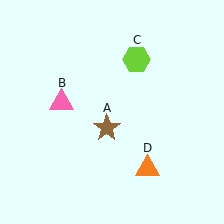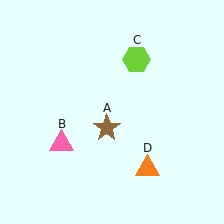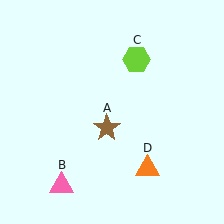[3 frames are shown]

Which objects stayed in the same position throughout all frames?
Brown star (object A) and lime hexagon (object C) and orange triangle (object D) remained stationary.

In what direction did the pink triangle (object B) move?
The pink triangle (object B) moved down.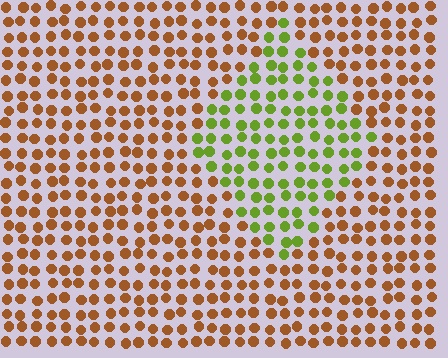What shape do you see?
I see a diamond.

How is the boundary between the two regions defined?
The boundary is defined purely by a slight shift in hue (about 63 degrees). Spacing, size, and orientation are identical on both sides.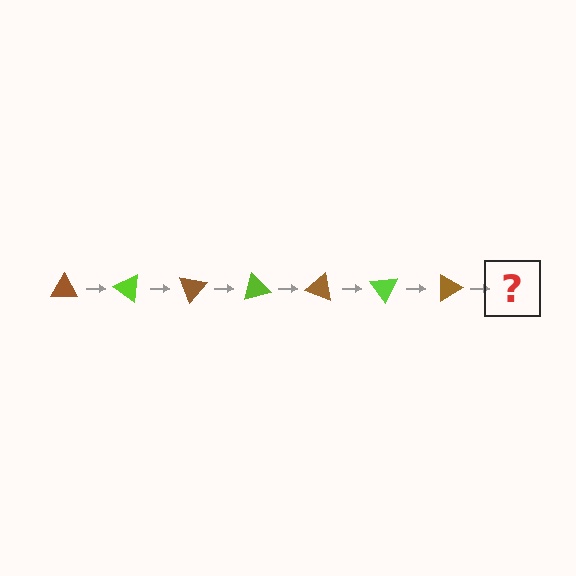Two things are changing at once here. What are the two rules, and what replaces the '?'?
The two rules are that it rotates 35 degrees each step and the color cycles through brown and lime. The '?' should be a lime triangle, rotated 245 degrees from the start.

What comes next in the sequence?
The next element should be a lime triangle, rotated 245 degrees from the start.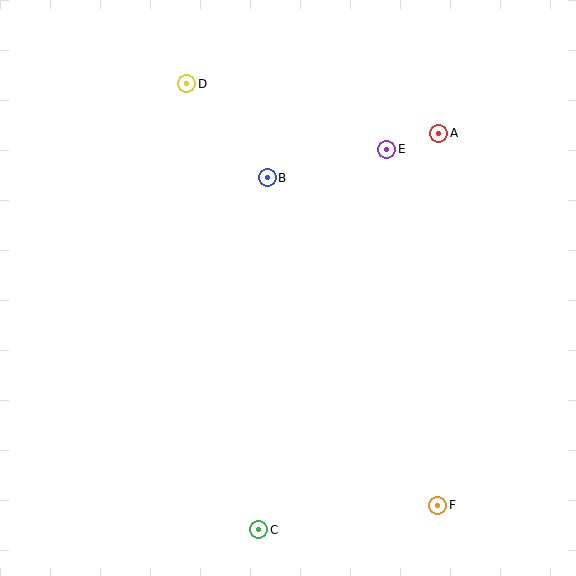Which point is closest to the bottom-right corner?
Point F is closest to the bottom-right corner.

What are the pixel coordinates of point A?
Point A is at (439, 133).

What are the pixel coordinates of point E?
Point E is at (387, 149).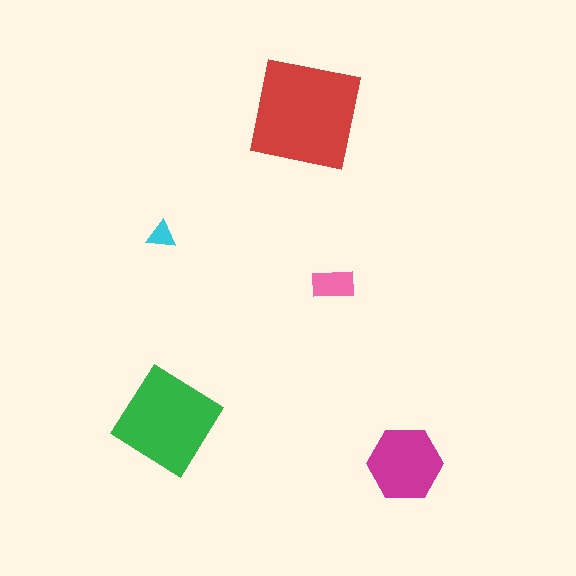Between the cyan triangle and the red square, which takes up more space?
The red square.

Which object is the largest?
The red square.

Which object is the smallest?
The cyan triangle.